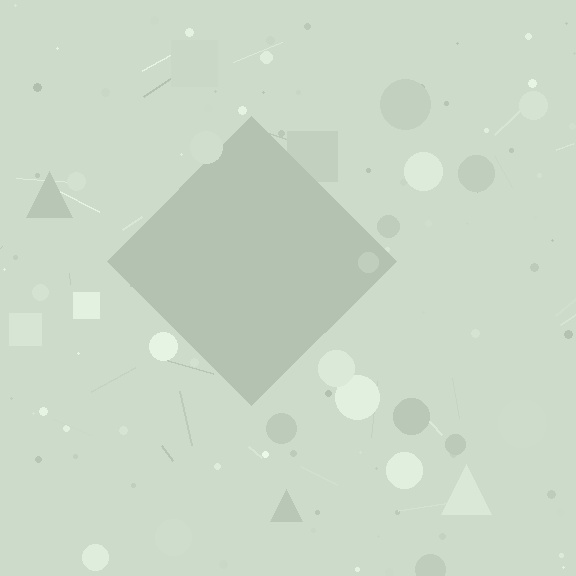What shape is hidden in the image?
A diamond is hidden in the image.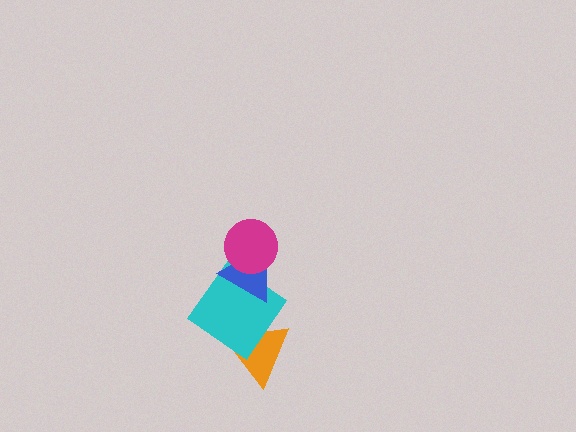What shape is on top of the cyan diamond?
The blue triangle is on top of the cyan diamond.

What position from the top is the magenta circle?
The magenta circle is 1st from the top.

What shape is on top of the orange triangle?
The cyan diamond is on top of the orange triangle.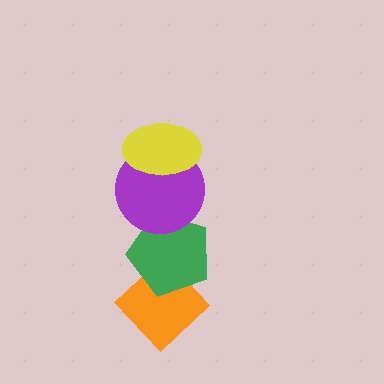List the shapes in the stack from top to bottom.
From top to bottom: the yellow ellipse, the purple circle, the green pentagon, the orange diamond.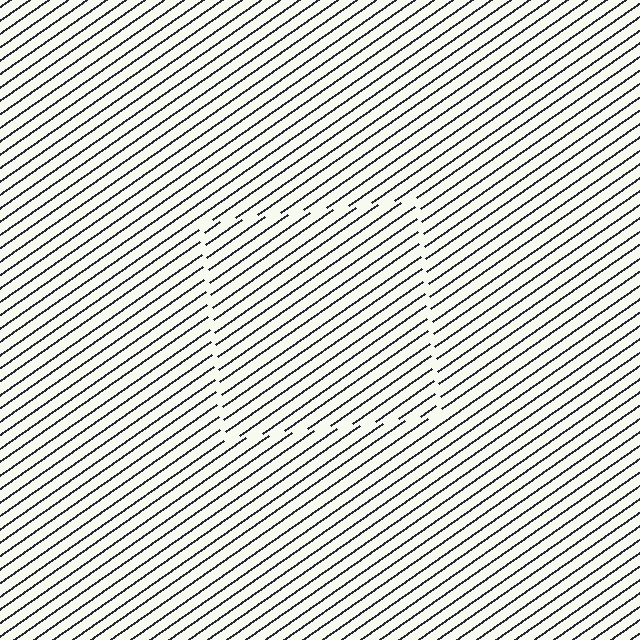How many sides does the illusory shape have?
4 sides — the line-ends trace a square.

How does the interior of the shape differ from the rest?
The interior of the shape contains the same grating, shifted by half a period — the contour is defined by the phase discontinuity where line-ends from the inner and outer gratings abut.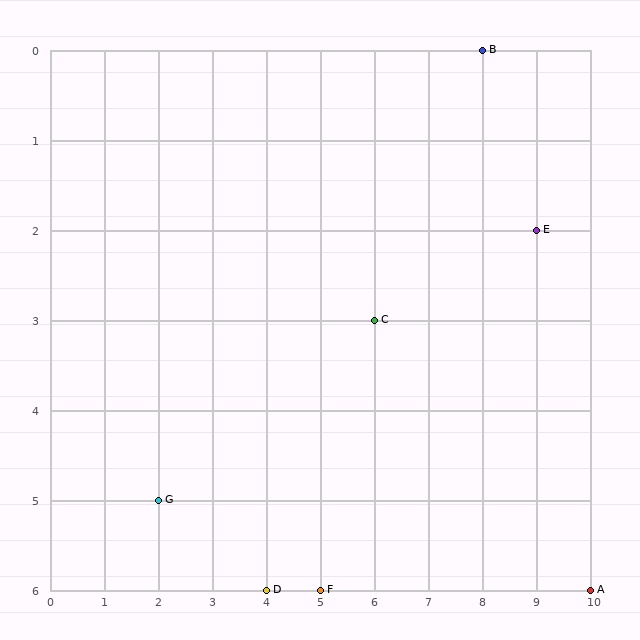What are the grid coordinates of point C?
Point C is at grid coordinates (6, 3).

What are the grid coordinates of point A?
Point A is at grid coordinates (10, 6).